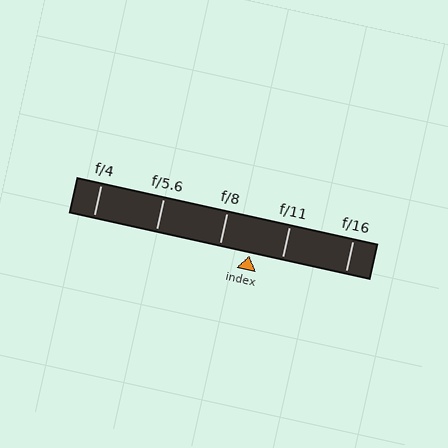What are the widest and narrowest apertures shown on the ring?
The widest aperture shown is f/4 and the narrowest is f/16.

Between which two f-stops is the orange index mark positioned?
The index mark is between f/8 and f/11.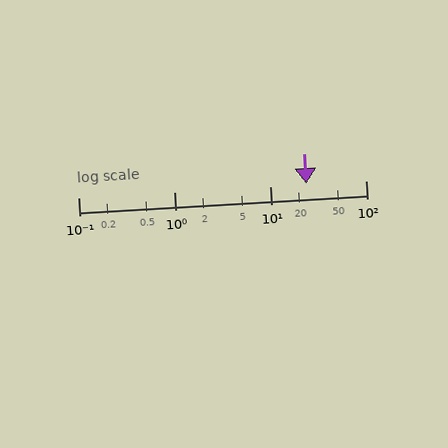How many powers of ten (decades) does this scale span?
The scale spans 3 decades, from 0.1 to 100.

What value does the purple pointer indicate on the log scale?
The pointer indicates approximately 24.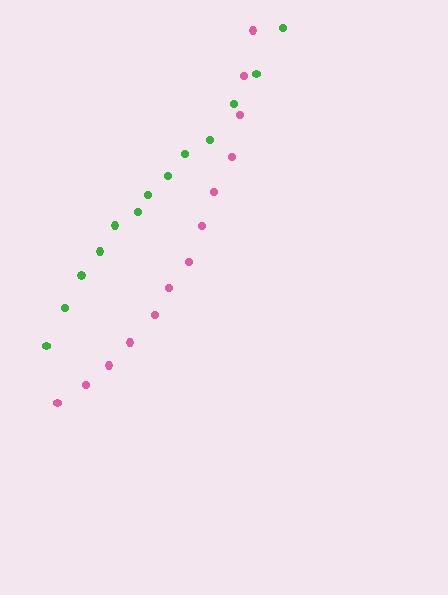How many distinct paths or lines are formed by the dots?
There are 2 distinct paths.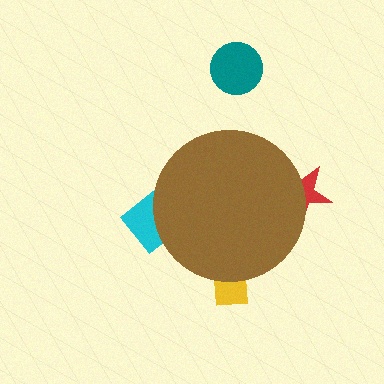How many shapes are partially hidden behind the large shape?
3 shapes are partially hidden.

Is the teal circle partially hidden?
No, the teal circle is fully visible.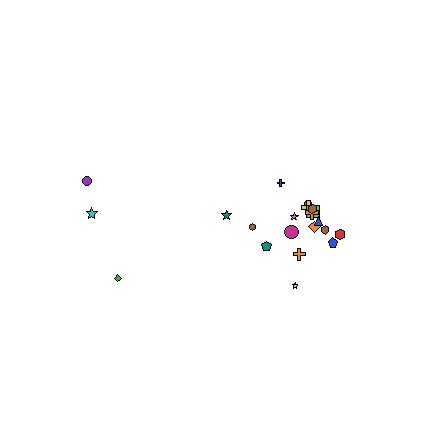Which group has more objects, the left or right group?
The right group.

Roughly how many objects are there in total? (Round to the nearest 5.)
Roughly 20 objects in total.